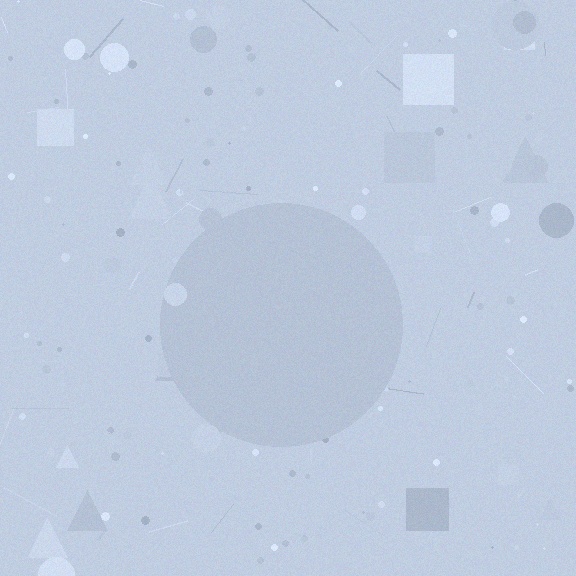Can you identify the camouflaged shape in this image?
The camouflaged shape is a circle.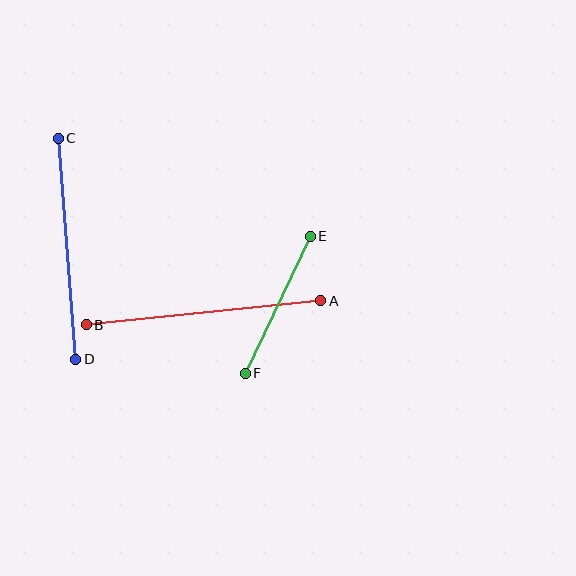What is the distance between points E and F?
The distance is approximately 151 pixels.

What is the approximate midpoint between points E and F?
The midpoint is at approximately (278, 305) pixels.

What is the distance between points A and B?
The distance is approximately 236 pixels.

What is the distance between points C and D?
The distance is approximately 222 pixels.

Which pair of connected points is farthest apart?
Points A and B are farthest apart.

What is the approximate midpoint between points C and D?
The midpoint is at approximately (67, 249) pixels.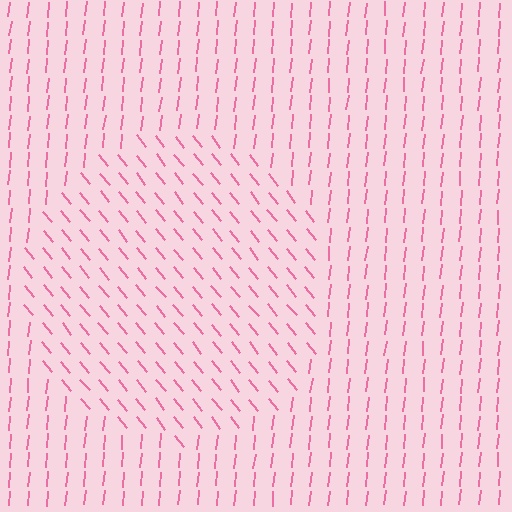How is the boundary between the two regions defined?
The boundary is defined purely by a change in line orientation (approximately 45 degrees difference). All lines are the same color and thickness.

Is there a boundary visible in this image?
Yes, there is a texture boundary formed by a change in line orientation.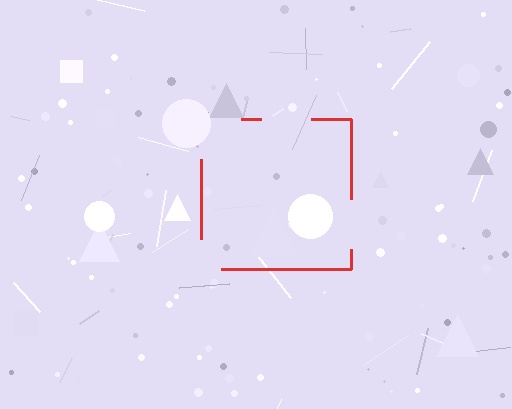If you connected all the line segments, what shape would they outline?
They would outline a square.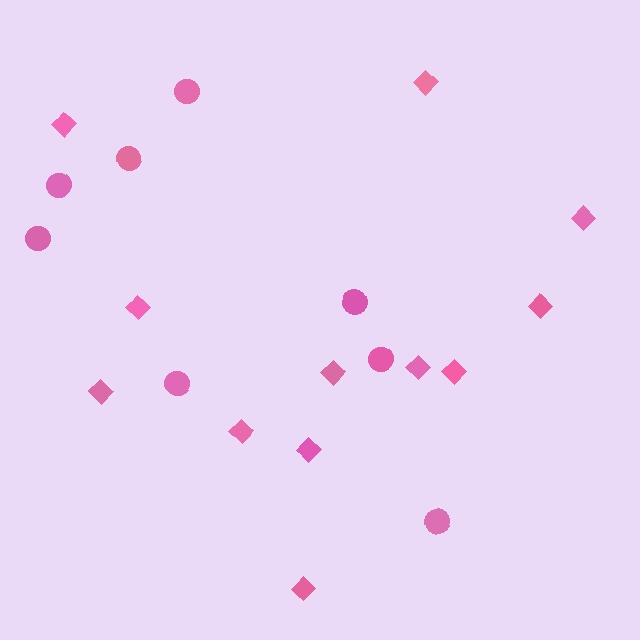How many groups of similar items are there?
There are 2 groups: one group of diamonds (12) and one group of circles (8).